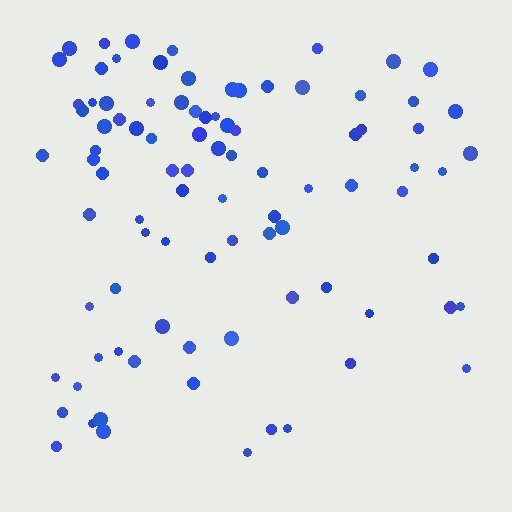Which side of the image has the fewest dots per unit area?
The bottom.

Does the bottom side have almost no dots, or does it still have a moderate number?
Still a moderate number, just noticeably fewer than the top.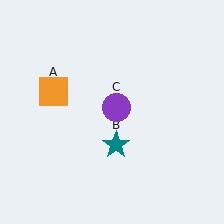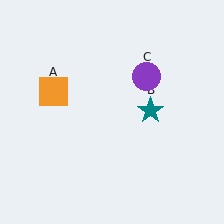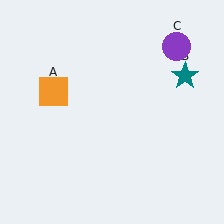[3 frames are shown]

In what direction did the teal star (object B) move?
The teal star (object B) moved up and to the right.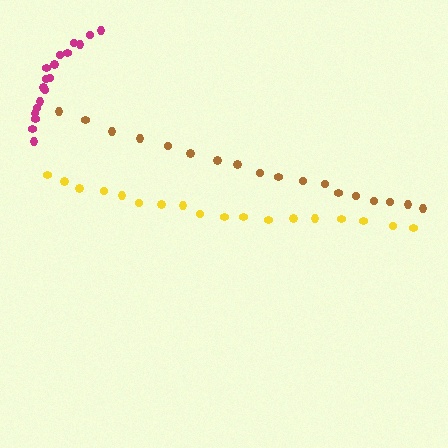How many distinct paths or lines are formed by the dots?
There are 3 distinct paths.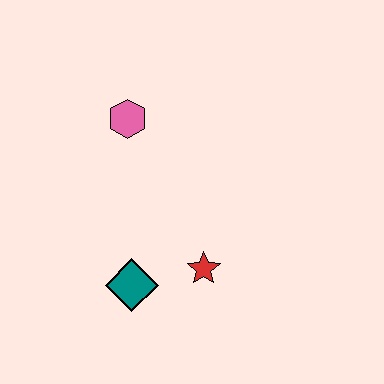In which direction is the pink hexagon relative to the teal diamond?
The pink hexagon is above the teal diamond.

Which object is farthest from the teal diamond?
The pink hexagon is farthest from the teal diamond.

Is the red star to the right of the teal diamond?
Yes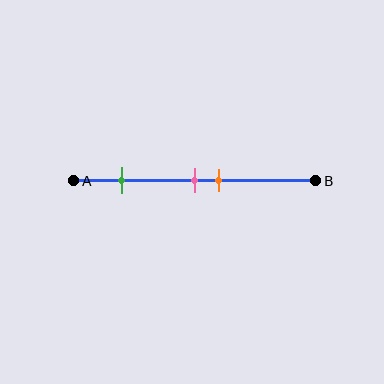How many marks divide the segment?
There are 3 marks dividing the segment.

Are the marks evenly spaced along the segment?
No, the marks are not evenly spaced.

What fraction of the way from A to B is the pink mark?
The pink mark is approximately 50% (0.5) of the way from A to B.